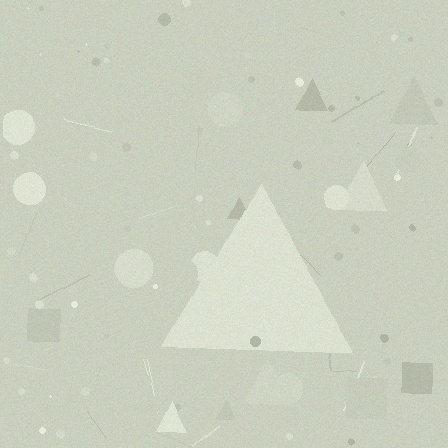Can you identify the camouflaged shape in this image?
The camouflaged shape is a triangle.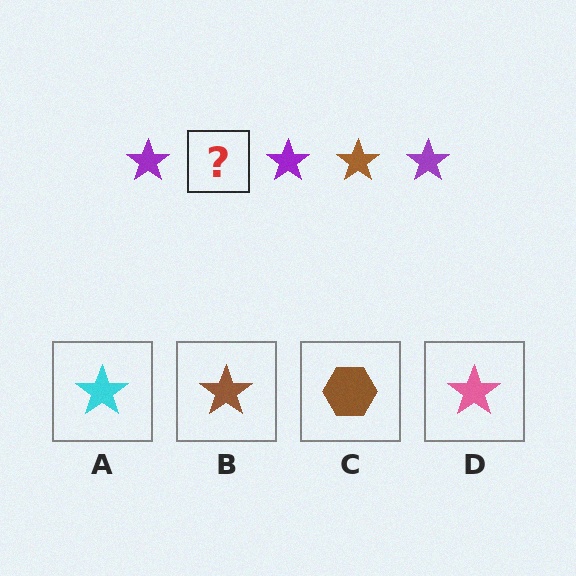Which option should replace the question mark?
Option B.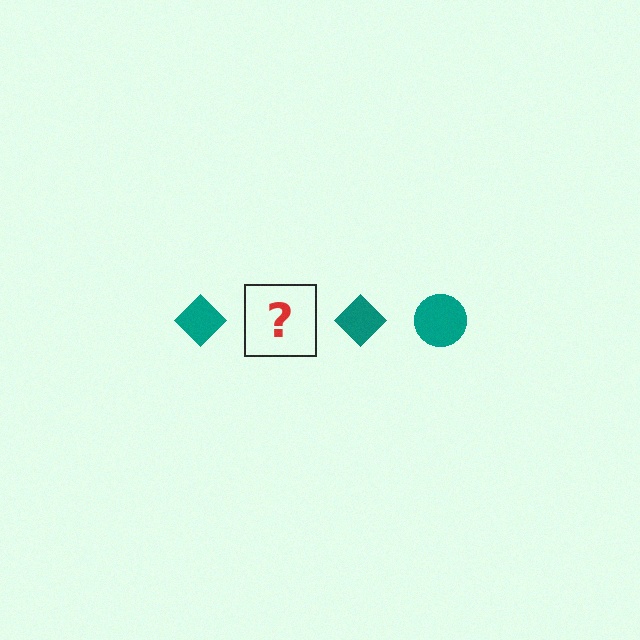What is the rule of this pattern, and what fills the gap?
The rule is that the pattern cycles through diamond, circle shapes in teal. The gap should be filled with a teal circle.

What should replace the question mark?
The question mark should be replaced with a teal circle.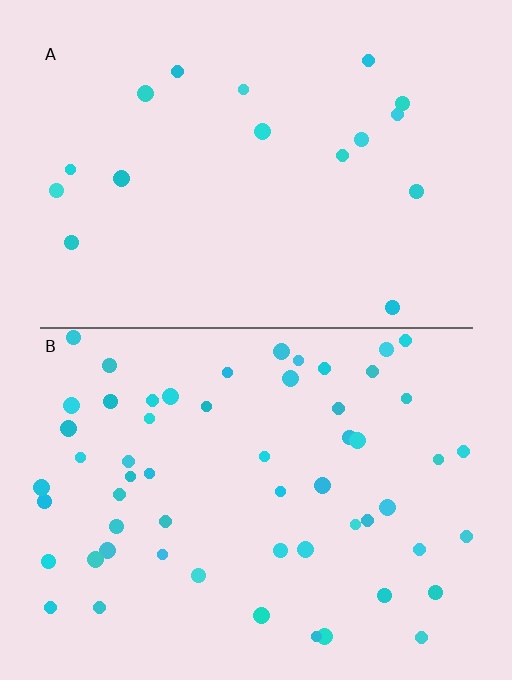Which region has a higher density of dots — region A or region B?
B (the bottom).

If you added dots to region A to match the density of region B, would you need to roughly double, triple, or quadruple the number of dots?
Approximately triple.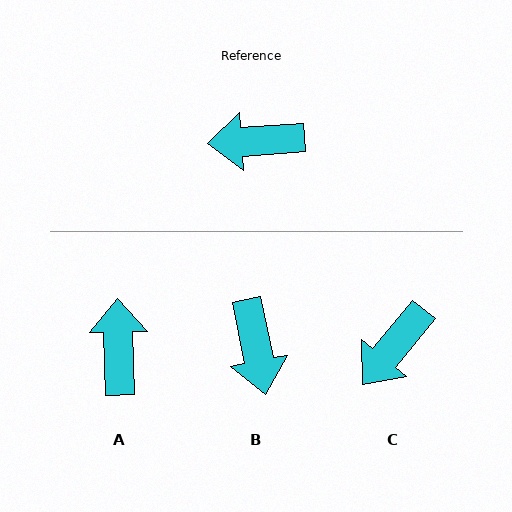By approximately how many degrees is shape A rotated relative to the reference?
Approximately 92 degrees clockwise.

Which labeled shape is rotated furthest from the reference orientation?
B, about 98 degrees away.